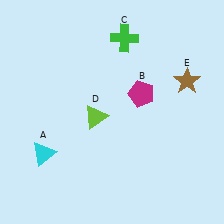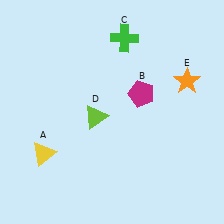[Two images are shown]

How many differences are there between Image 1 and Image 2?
There are 2 differences between the two images.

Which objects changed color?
A changed from cyan to yellow. E changed from brown to orange.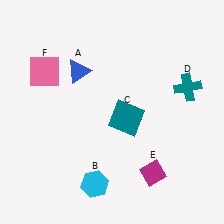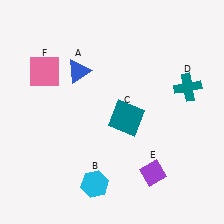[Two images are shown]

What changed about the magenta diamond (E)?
In Image 1, E is magenta. In Image 2, it changed to purple.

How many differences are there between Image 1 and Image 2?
There is 1 difference between the two images.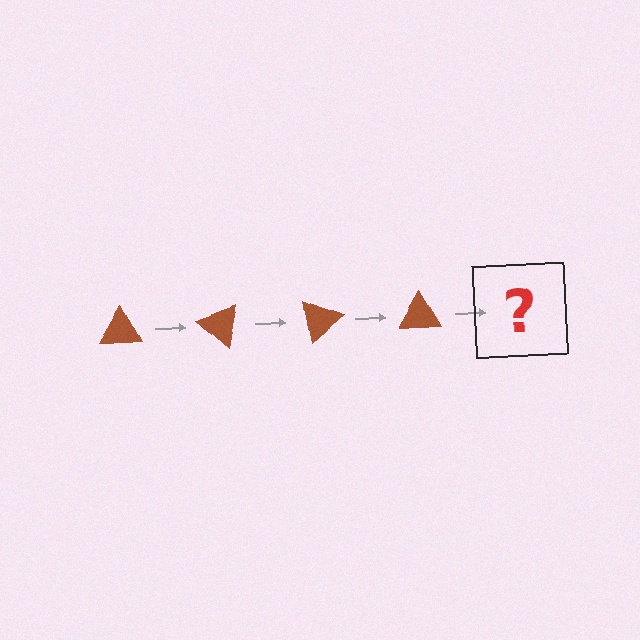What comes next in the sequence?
The next element should be a brown triangle rotated 160 degrees.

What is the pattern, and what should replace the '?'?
The pattern is that the triangle rotates 40 degrees each step. The '?' should be a brown triangle rotated 160 degrees.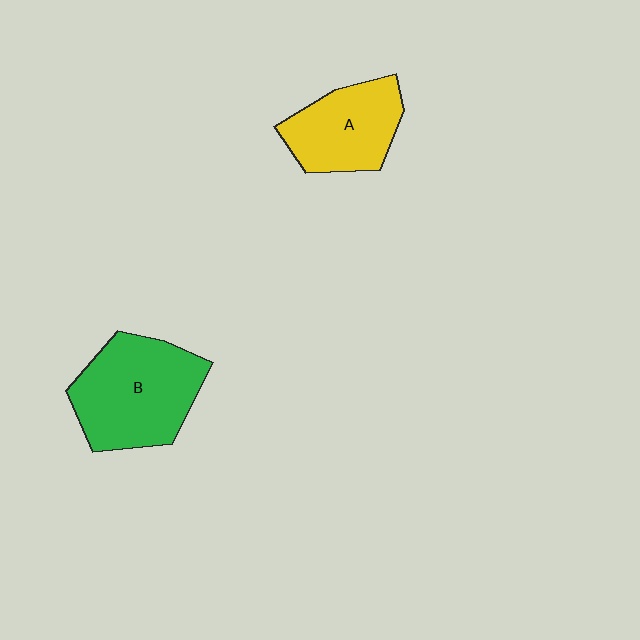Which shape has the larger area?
Shape B (green).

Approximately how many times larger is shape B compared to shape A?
Approximately 1.4 times.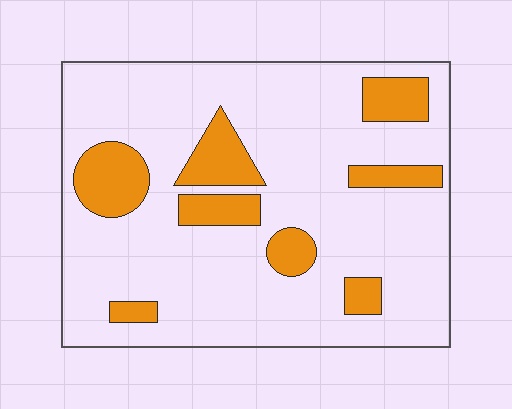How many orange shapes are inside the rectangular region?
8.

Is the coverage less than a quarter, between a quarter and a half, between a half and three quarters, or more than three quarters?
Less than a quarter.